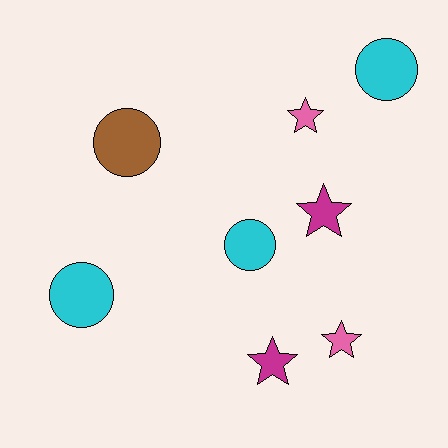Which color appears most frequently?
Cyan, with 3 objects.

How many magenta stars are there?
There are 2 magenta stars.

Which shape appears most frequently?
Circle, with 4 objects.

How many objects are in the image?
There are 8 objects.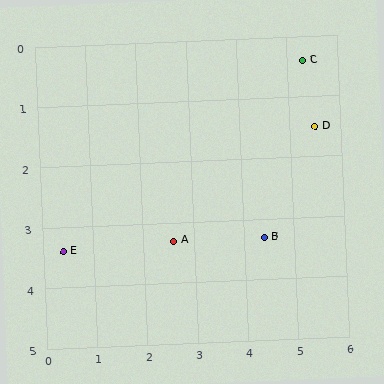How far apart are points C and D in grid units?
Points C and D are about 1.1 grid units apart.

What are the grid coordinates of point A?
Point A is at approximately (2.6, 3.3).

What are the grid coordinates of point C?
Point C is at approximately (5.3, 0.4).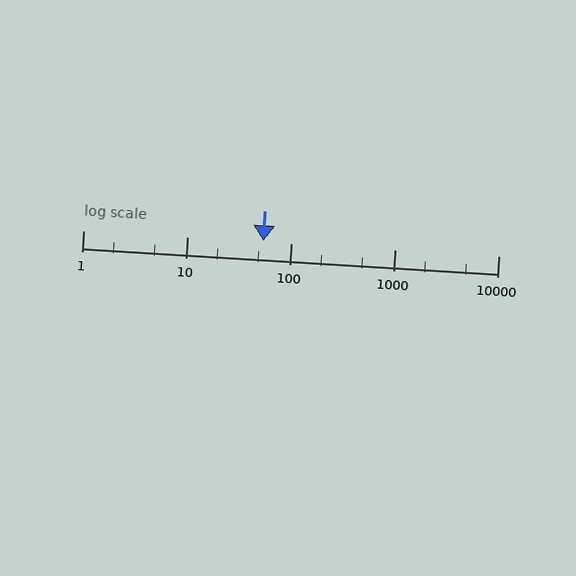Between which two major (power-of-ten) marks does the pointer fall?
The pointer is between 10 and 100.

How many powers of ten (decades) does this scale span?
The scale spans 4 decades, from 1 to 10000.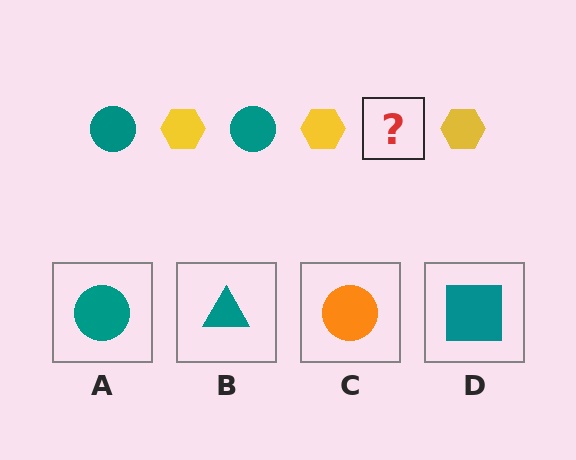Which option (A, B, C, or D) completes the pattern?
A.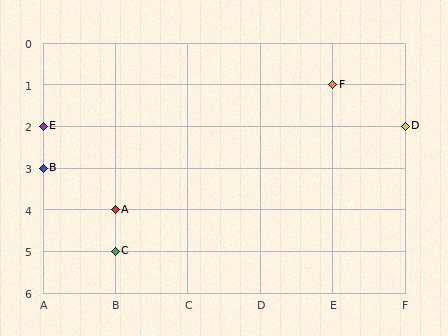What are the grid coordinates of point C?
Point C is at grid coordinates (B, 5).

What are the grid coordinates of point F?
Point F is at grid coordinates (E, 1).